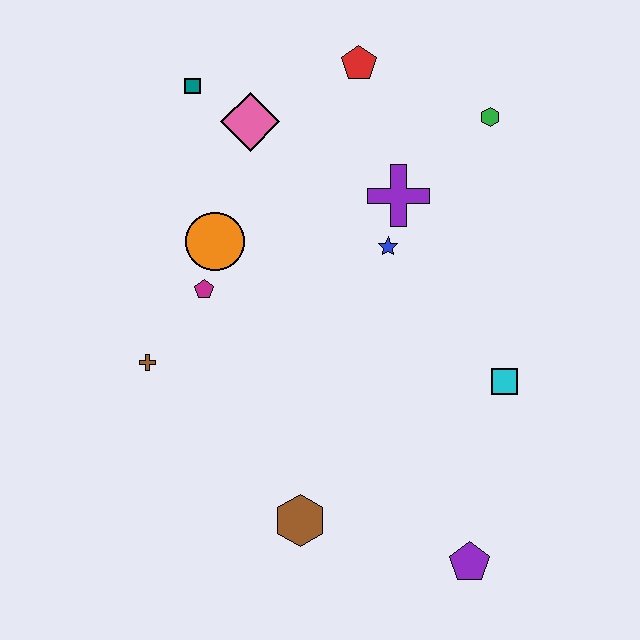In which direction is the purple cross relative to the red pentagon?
The purple cross is below the red pentagon.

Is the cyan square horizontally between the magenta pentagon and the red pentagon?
No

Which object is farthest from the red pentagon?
The purple pentagon is farthest from the red pentagon.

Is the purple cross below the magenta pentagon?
No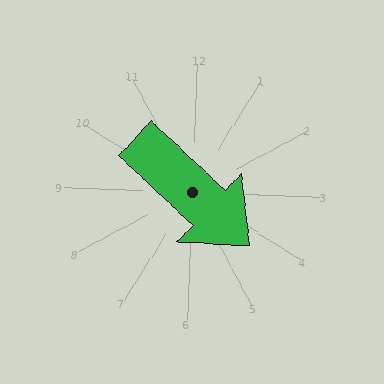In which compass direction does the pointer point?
Southeast.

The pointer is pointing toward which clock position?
Roughly 4 o'clock.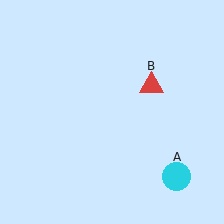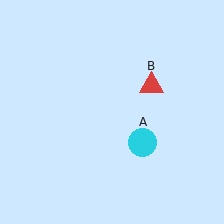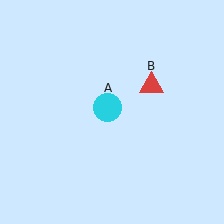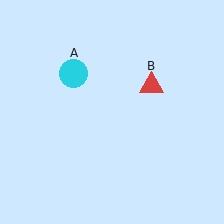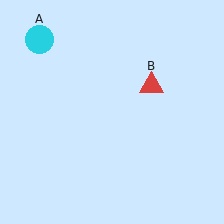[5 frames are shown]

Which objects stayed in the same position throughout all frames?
Red triangle (object B) remained stationary.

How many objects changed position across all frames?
1 object changed position: cyan circle (object A).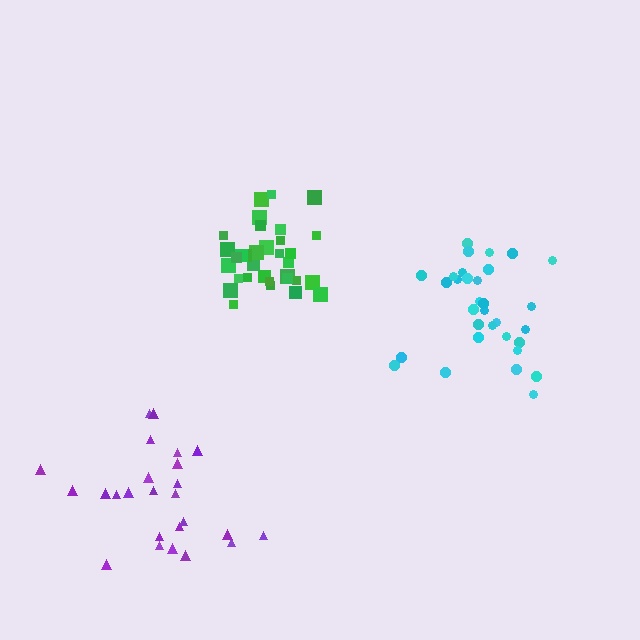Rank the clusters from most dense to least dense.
green, cyan, purple.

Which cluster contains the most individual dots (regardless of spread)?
Green (33).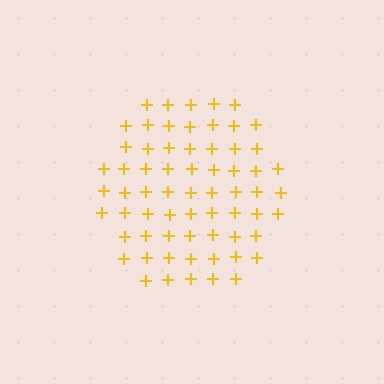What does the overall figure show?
The overall figure shows a hexagon.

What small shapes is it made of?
It is made of small plus signs.